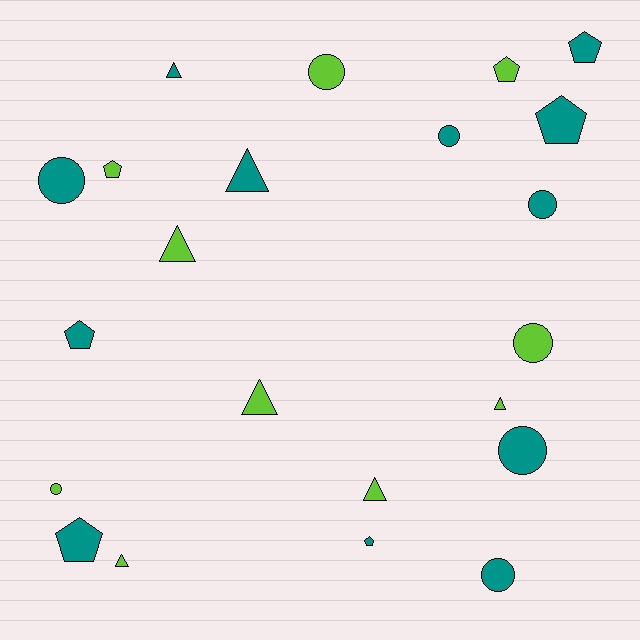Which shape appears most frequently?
Circle, with 8 objects.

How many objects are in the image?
There are 22 objects.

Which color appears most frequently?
Teal, with 12 objects.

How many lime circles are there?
There are 3 lime circles.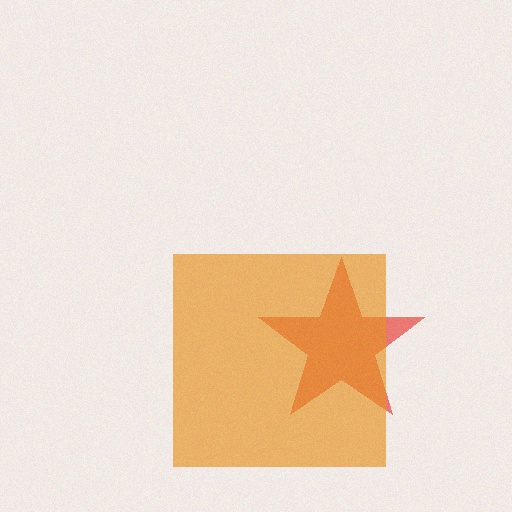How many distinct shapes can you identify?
There are 2 distinct shapes: a red star, an orange square.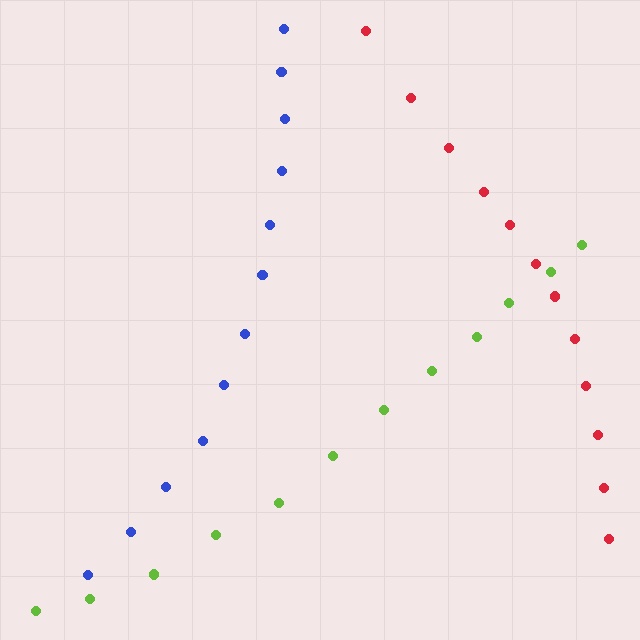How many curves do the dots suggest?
There are 3 distinct paths.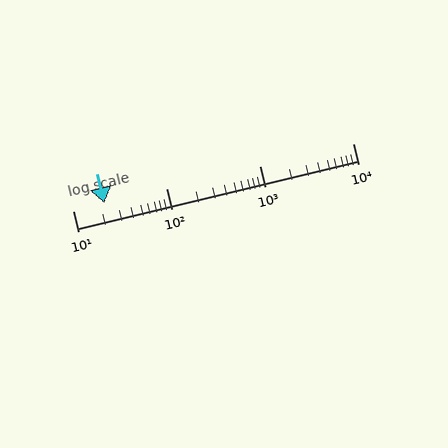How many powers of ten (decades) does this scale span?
The scale spans 3 decades, from 10 to 10000.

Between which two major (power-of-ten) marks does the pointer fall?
The pointer is between 10 and 100.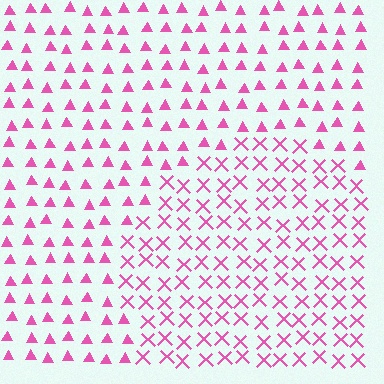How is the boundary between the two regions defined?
The boundary is defined by a change in element shape: X marks inside vs. triangles outside. All elements share the same color and spacing.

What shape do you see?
I see a circle.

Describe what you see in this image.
The image is filled with small pink elements arranged in a uniform grid. A circle-shaped region contains X marks, while the surrounding area contains triangles. The boundary is defined purely by the change in element shape.